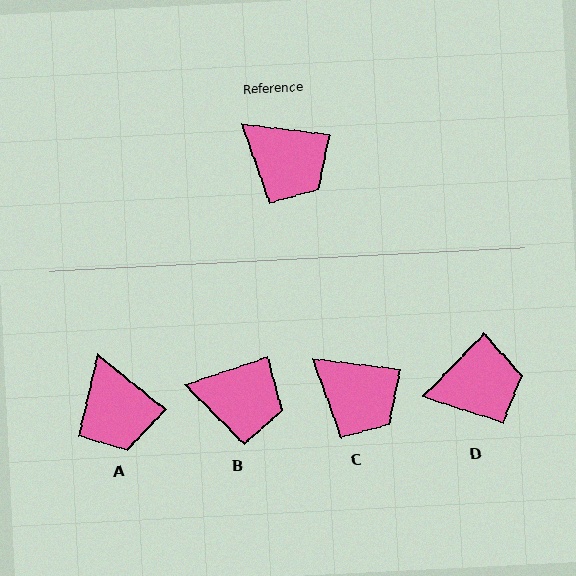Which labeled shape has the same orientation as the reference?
C.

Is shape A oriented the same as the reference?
No, it is off by about 32 degrees.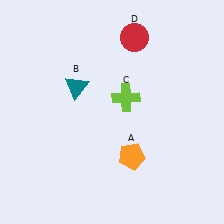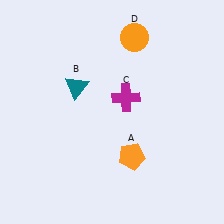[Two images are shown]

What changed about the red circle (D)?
In Image 1, D is red. In Image 2, it changed to orange.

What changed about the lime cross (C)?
In Image 1, C is lime. In Image 2, it changed to magenta.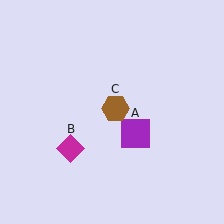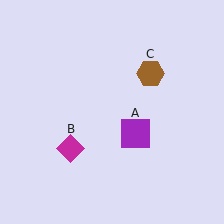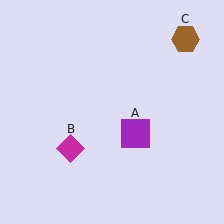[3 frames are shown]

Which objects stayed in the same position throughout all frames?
Purple square (object A) and magenta diamond (object B) remained stationary.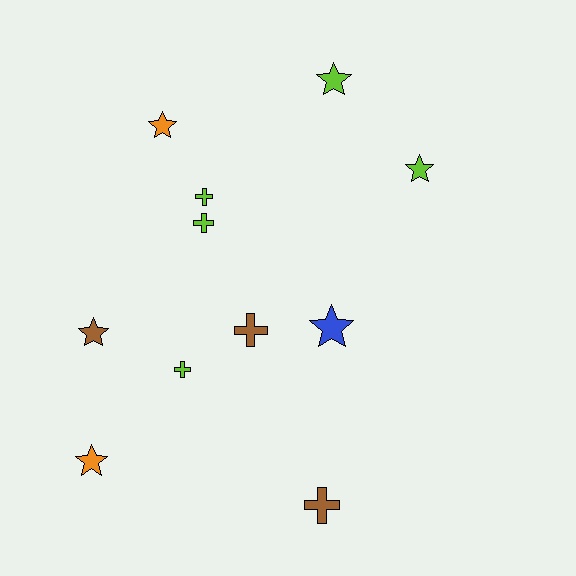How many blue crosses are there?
There are no blue crosses.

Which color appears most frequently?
Lime, with 5 objects.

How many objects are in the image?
There are 11 objects.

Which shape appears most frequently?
Star, with 6 objects.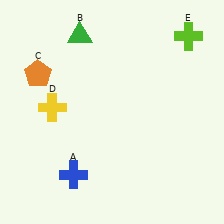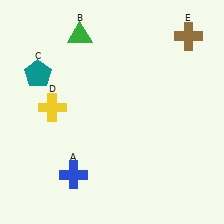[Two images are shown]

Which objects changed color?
C changed from orange to teal. E changed from lime to brown.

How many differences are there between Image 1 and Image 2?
There are 2 differences between the two images.